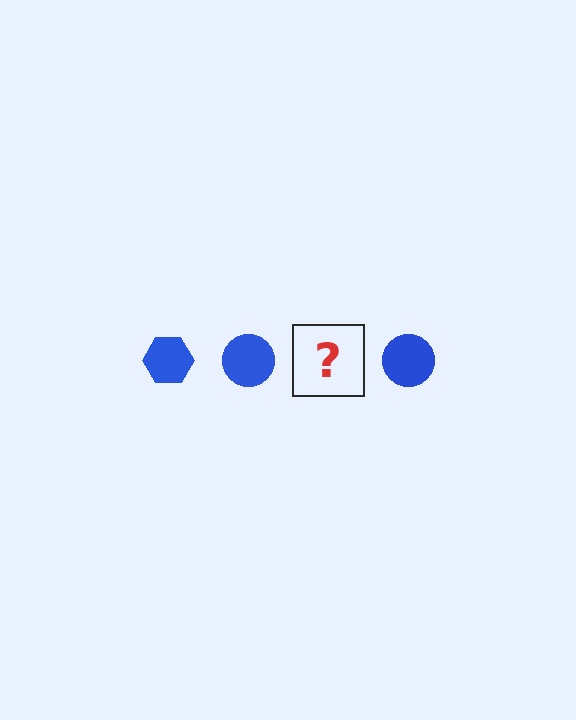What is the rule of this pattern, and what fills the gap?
The rule is that the pattern cycles through hexagon, circle shapes in blue. The gap should be filled with a blue hexagon.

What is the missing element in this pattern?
The missing element is a blue hexagon.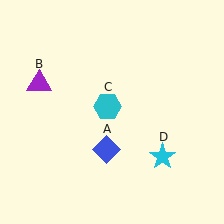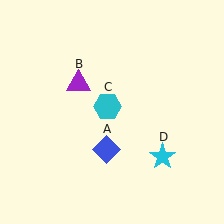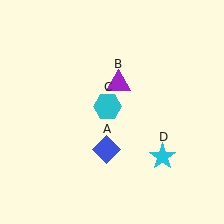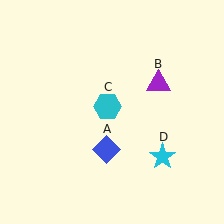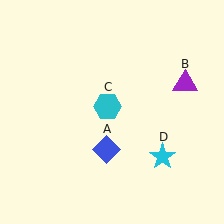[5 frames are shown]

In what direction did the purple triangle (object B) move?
The purple triangle (object B) moved right.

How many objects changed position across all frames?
1 object changed position: purple triangle (object B).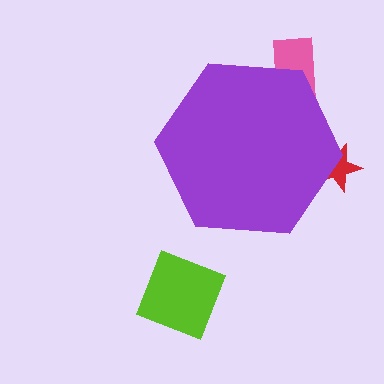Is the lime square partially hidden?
No, the lime square is fully visible.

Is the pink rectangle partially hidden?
Yes, the pink rectangle is partially hidden behind the purple hexagon.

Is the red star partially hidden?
Yes, the red star is partially hidden behind the purple hexagon.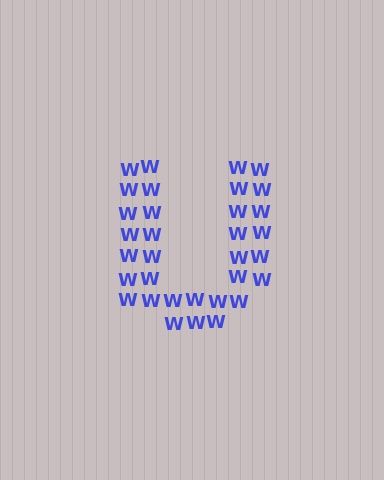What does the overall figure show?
The overall figure shows the letter U.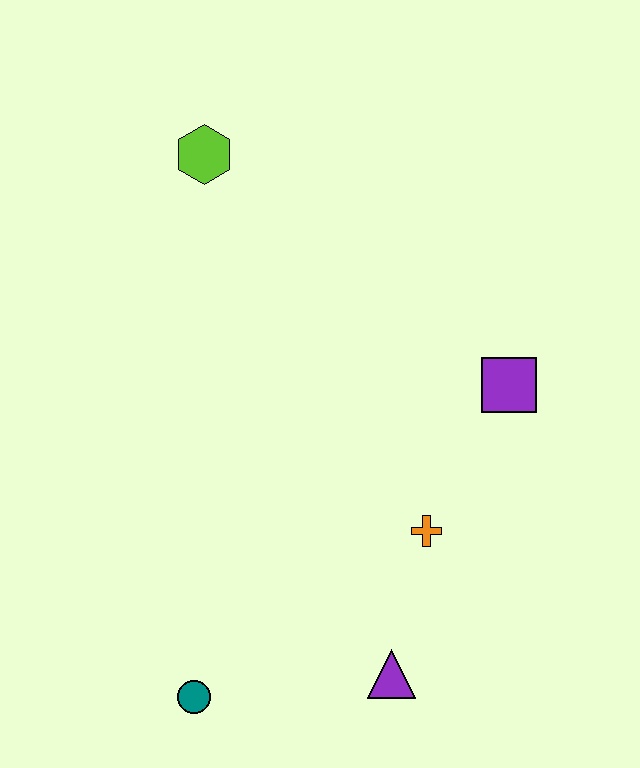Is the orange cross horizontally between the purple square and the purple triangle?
Yes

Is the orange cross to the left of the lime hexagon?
No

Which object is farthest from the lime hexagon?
The purple triangle is farthest from the lime hexagon.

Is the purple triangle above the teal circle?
Yes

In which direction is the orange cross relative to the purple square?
The orange cross is below the purple square.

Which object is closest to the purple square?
The orange cross is closest to the purple square.